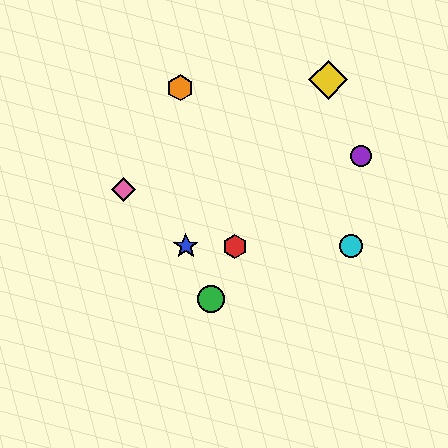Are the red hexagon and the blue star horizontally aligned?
Yes, both are at y≈246.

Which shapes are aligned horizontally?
The red hexagon, the blue star, the cyan circle are aligned horizontally.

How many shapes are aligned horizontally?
3 shapes (the red hexagon, the blue star, the cyan circle) are aligned horizontally.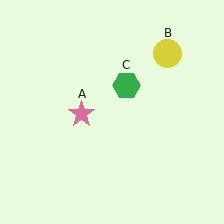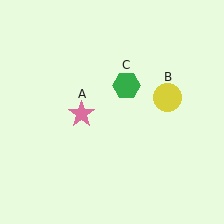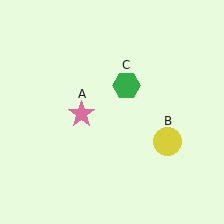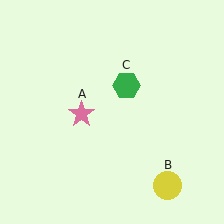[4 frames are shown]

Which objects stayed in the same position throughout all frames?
Pink star (object A) and green hexagon (object C) remained stationary.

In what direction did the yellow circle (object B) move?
The yellow circle (object B) moved down.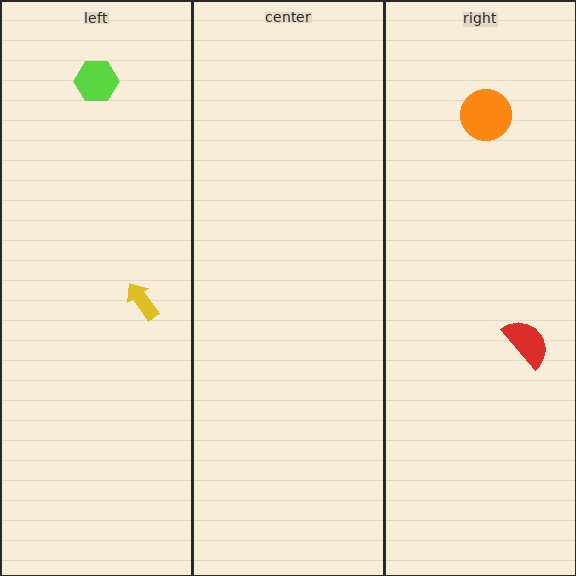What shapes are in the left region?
The yellow arrow, the lime hexagon.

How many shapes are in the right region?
2.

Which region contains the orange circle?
The right region.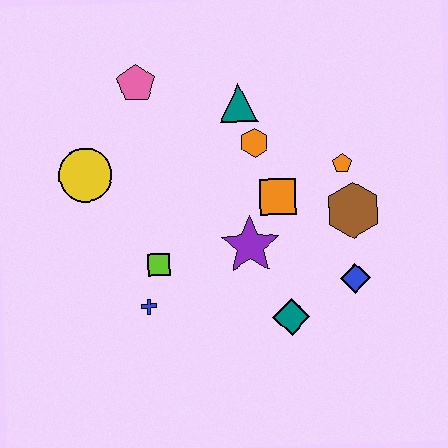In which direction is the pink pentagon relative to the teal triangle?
The pink pentagon is to the left of the teal triangle.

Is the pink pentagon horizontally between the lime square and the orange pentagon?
No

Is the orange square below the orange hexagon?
Yes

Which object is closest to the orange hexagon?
The teal triangle is closest to the orange hexagon.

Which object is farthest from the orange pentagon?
The yellow circle is farthest from the orange pentagon.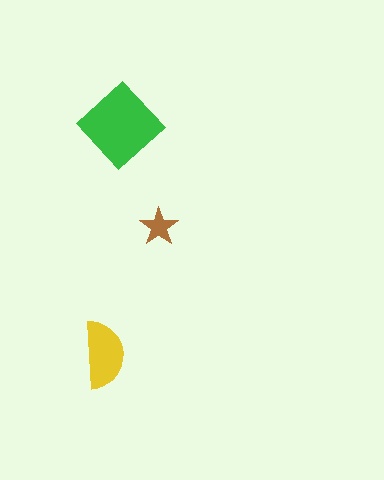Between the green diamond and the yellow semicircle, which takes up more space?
The green diamond.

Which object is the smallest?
The brown star.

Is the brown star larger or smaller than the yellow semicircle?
Smaller.